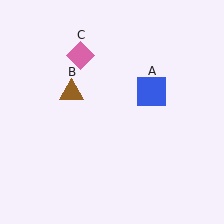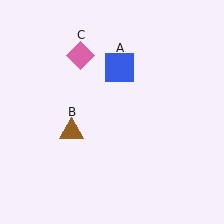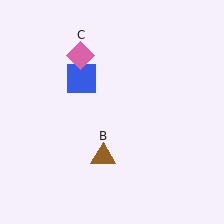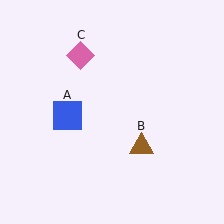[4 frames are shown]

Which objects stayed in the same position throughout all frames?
Pink diamond (object C) remained stationary.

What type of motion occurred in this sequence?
The blue square (object A), brown triangle (object B) rotated counterclockwise around the center of the scene.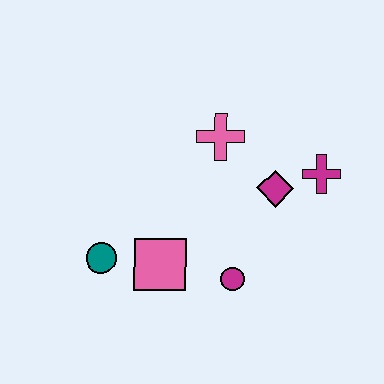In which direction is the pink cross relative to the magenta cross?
The pink cross is to the left of the magenta cross.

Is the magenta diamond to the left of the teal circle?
No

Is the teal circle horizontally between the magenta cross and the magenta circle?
No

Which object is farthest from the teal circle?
The magenta cross is farthest from the teal circle.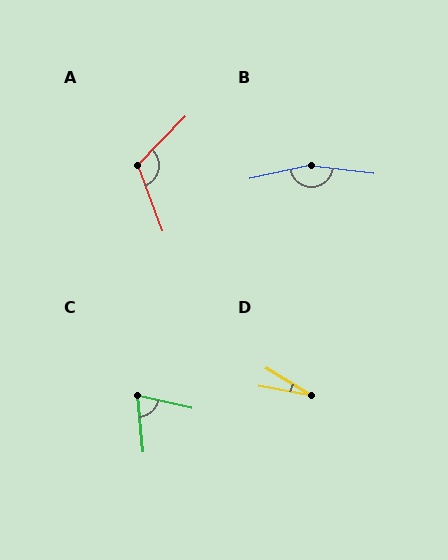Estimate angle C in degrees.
Approximately 72 degrees.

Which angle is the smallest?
D, at approximately 21 degrees.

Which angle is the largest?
B, at approximately 161 degrees.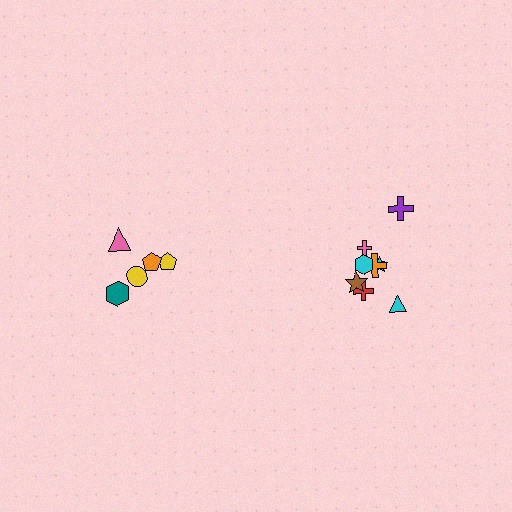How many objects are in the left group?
There are 5 objects.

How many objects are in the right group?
There are 8 objects.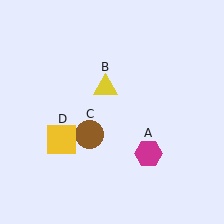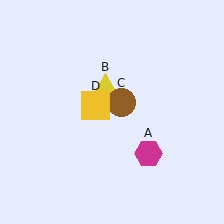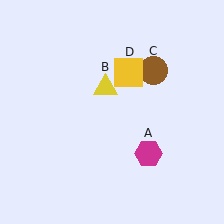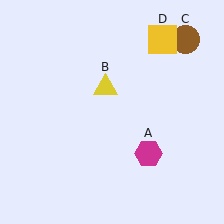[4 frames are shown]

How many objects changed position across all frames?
2 objects changed position: brown circle (object C), yellow square (object D).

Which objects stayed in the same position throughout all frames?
Magenta hexagon (object A) and yellow triangle (object B) remained stationary.